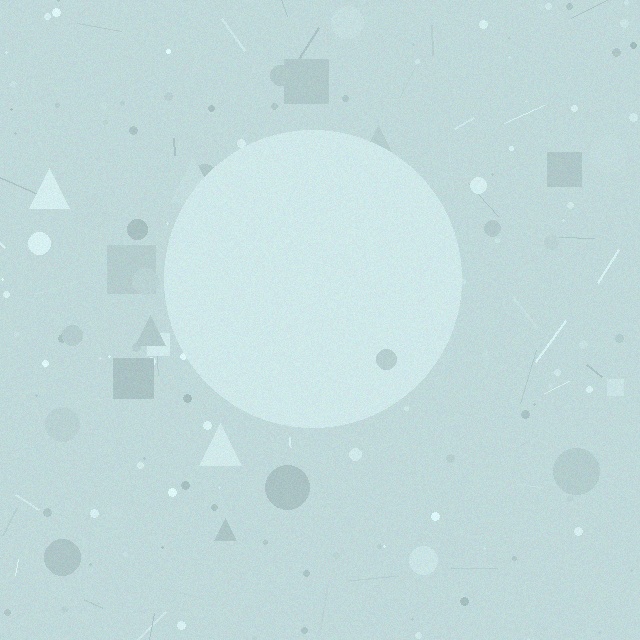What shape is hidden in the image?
A circle is hidden in the image.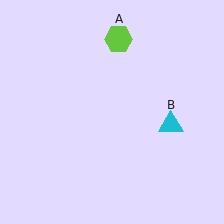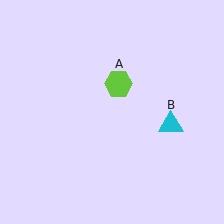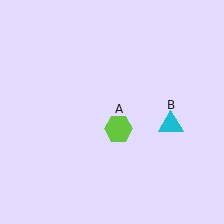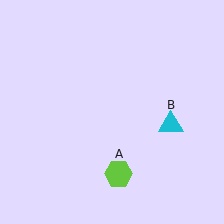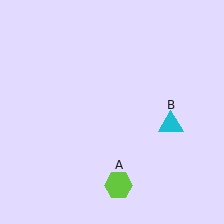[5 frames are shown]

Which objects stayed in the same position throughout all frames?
Cyan triangle (object B) remained stationary.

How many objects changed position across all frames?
1 object changed position: lime hexagon (object A).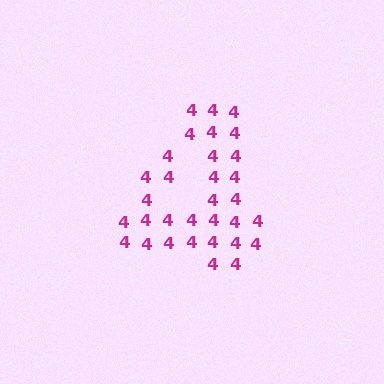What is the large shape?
The large shape is the digit 4.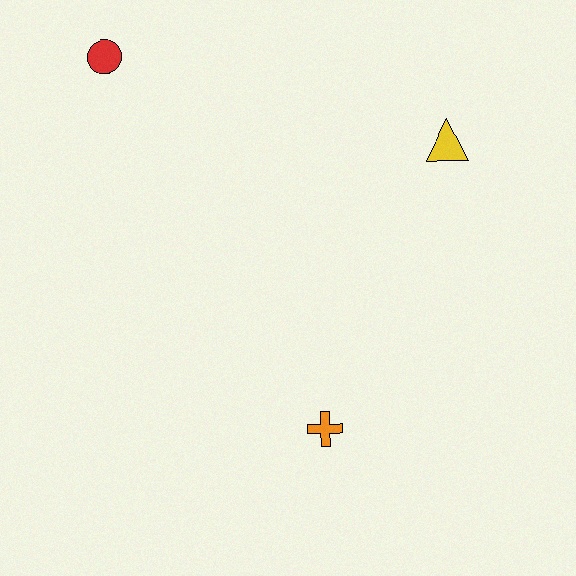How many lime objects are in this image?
There are no lime objects.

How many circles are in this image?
There is 1 circle.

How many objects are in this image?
There are 3 objects.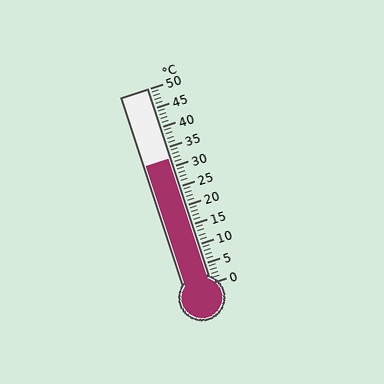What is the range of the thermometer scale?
The thermometer scale ranges from 0°C to 50°C.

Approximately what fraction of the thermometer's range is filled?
The thermometer is filled to approximately 65% of its range.